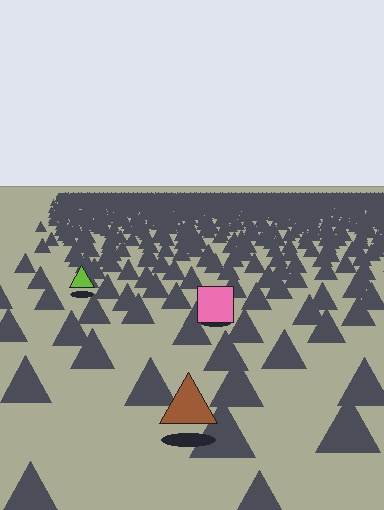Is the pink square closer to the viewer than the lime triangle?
Yes. The pink square is closer — you can tell from the texture gradient: the ground texture is coarser near it.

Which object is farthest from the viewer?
The lime triangle is farthest from the viewer. It appears smaller and the ground texture around it is denser.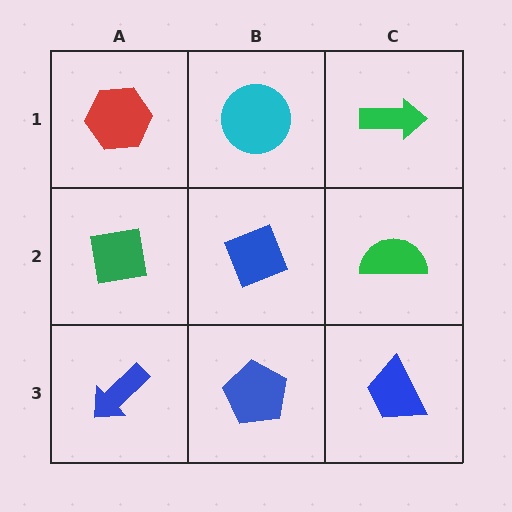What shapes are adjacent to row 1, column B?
A blue diamond (row 2, column B), a red hexagon (row 1, column A), a green arrow (row 1, column C).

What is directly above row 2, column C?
A green arrow.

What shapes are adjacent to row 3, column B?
A blue diamond (row 2, column B), a blue arrow (row 3, column A), a blue trapezoid (row 3, column C).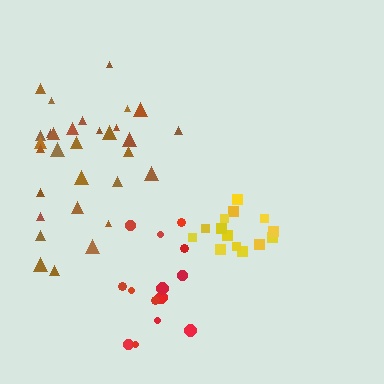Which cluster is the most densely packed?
Yellow.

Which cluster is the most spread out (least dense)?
Red.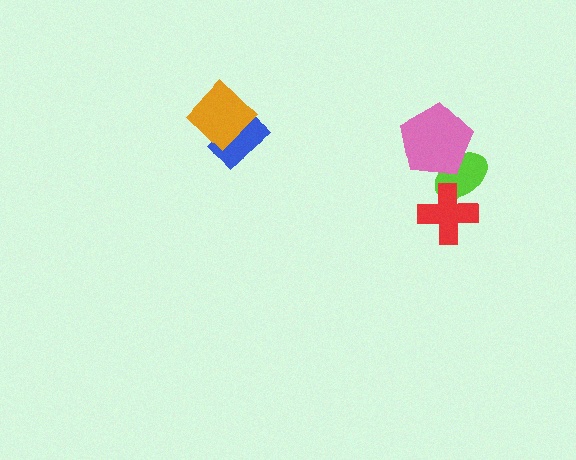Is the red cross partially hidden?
No, no other shape covers it.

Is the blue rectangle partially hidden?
Yes, it is partially covered by another shape.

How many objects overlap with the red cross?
1 object overlaps with the red cross.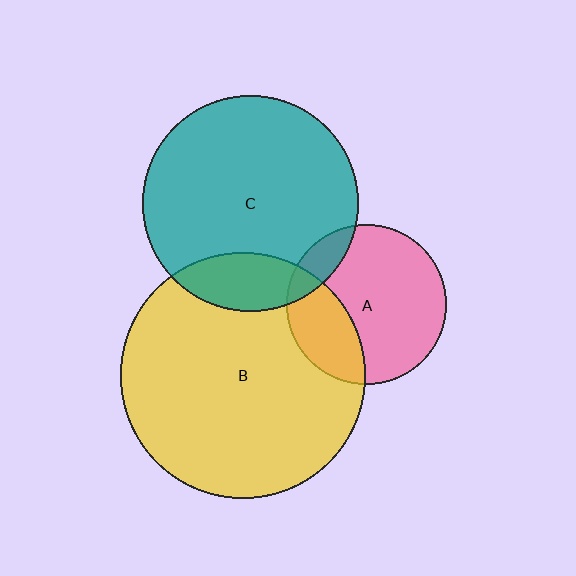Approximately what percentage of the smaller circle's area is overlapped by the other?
Approximately 15%.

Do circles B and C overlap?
Yes.